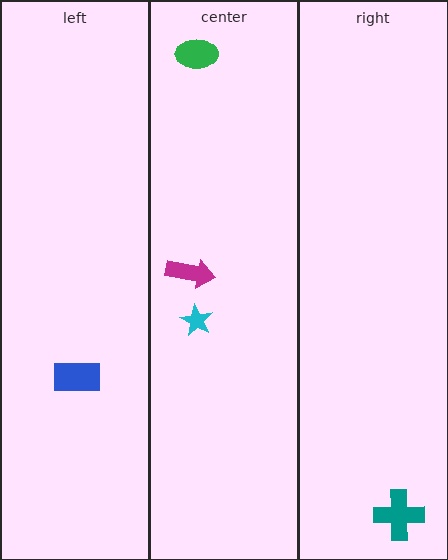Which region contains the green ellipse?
The center region.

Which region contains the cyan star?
The center region.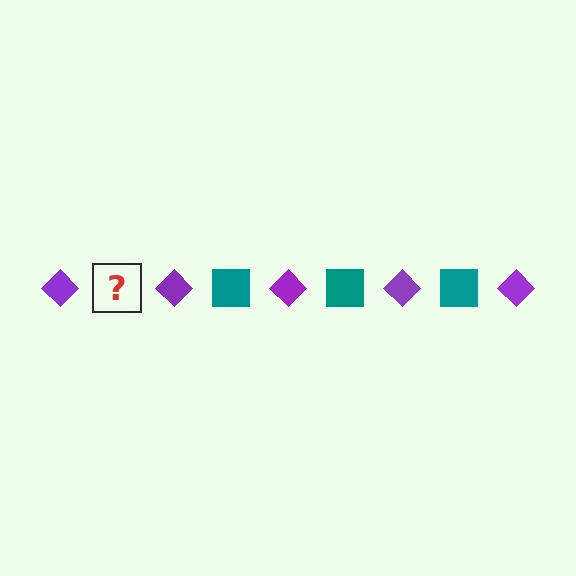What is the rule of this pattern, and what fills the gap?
The rule is that the pattern alternates between purple diamond and teal square. The gap should be filled with a teal square.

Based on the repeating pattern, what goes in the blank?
The blank should be a teal square.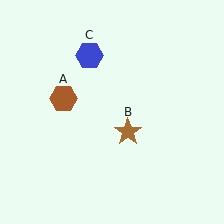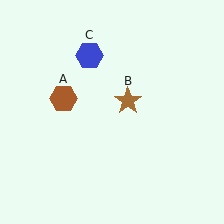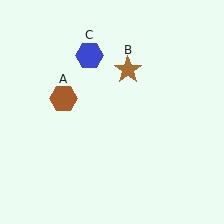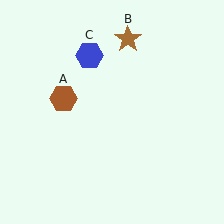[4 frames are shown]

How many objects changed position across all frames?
1 object changed position: brown star (object B).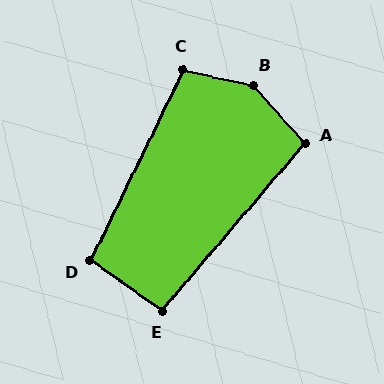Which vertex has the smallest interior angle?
E, at approximately 95 degrees.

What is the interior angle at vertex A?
Approximately 98 degrees (obtuse).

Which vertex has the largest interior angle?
B, at approximately 144 degrees.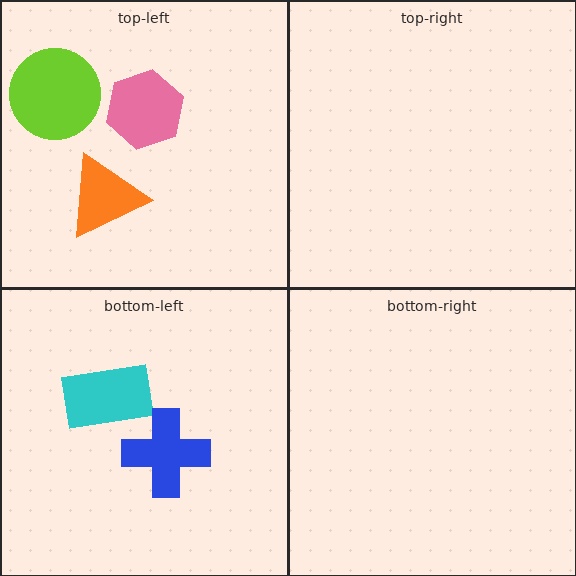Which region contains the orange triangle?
The top-left region.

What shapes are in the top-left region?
The lime circle, the orange triangle, the pink hexagon.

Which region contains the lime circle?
The top-left region.